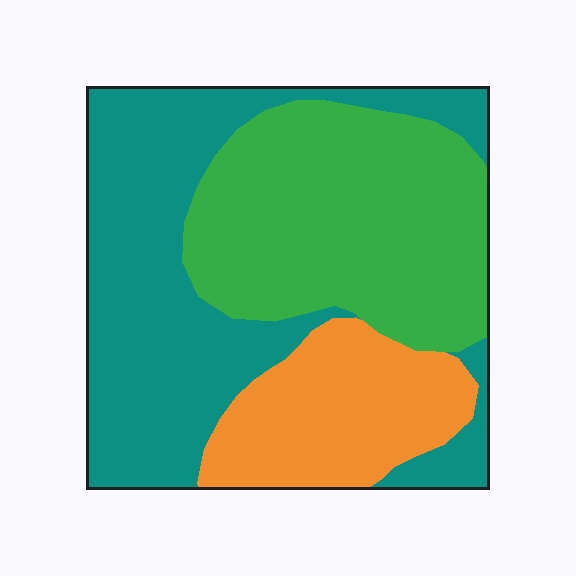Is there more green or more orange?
Green.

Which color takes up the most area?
Teal, at roughly 45%.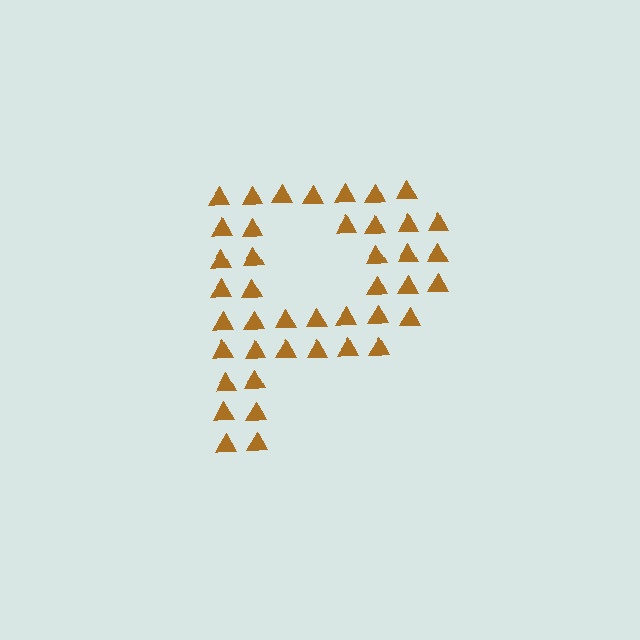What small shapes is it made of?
It is made of small triangles.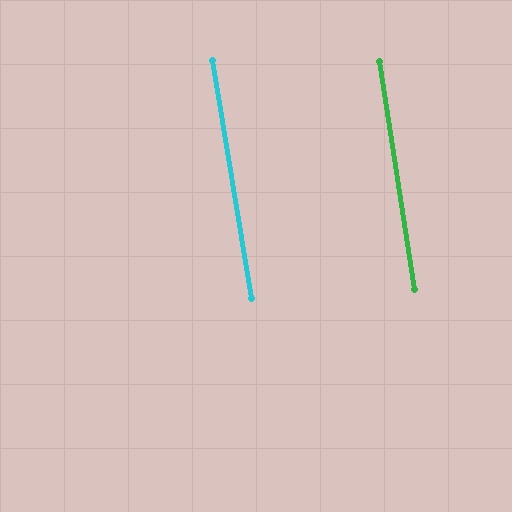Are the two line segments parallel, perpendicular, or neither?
Parallel — their directions differ by only 0.5°.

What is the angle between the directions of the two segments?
Approximately 1 degree.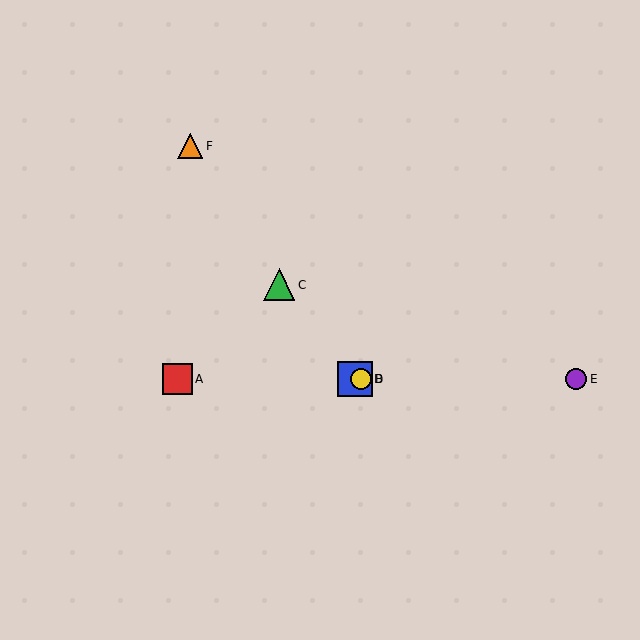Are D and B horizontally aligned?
Yes, both are at y≈379.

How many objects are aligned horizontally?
4 objects (A, B, D, E) are aligned horizontally.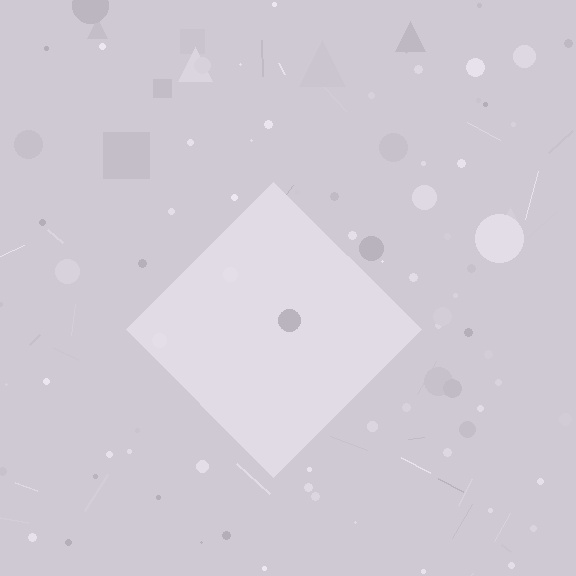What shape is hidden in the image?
A diamond is hidden in the image.